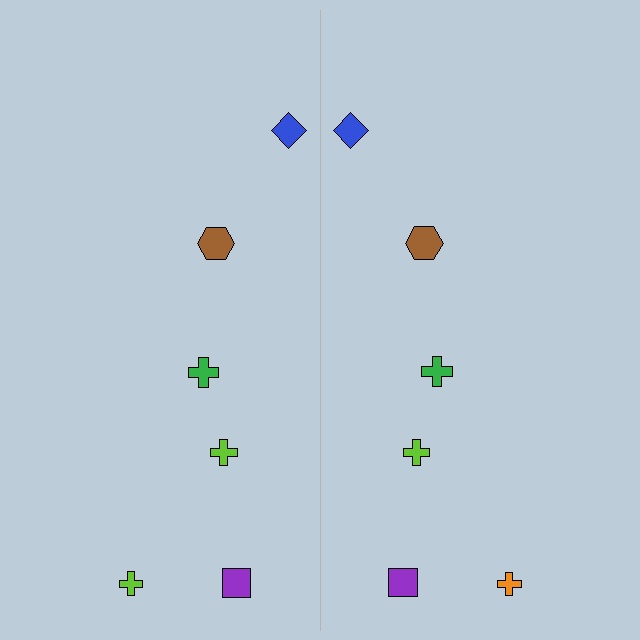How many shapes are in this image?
There are 12 shapes in this image.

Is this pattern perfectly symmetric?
No, the pattern is not perfectly symmetric. The orange cross on the right side breaks the symmetry — its mirror counterpart is lime.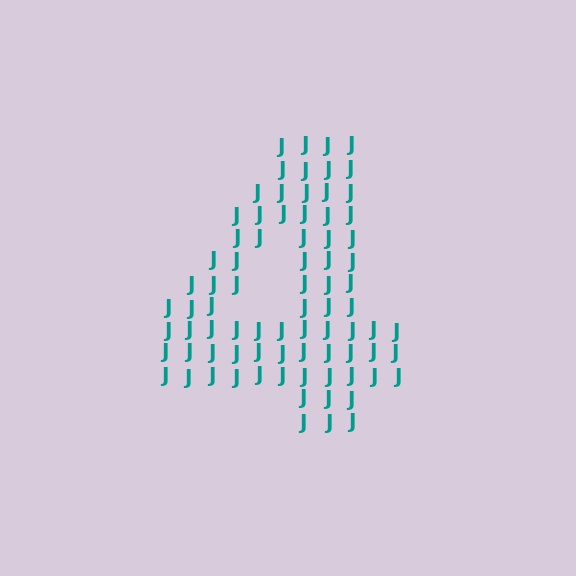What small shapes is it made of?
It is made of small letter J's.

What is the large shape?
The large shape is the digit 4.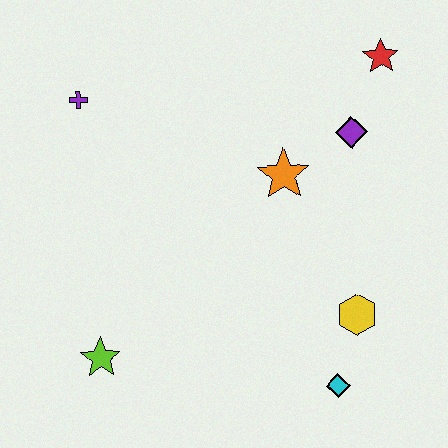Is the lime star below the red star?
Yes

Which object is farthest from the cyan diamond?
The purple cross is farthest from the cyan diamond.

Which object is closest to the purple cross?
The orange star is closest to the purple cross.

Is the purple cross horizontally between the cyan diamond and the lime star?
No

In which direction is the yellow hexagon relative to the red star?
The yellow hexagon is below the red star.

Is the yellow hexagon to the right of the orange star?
Yes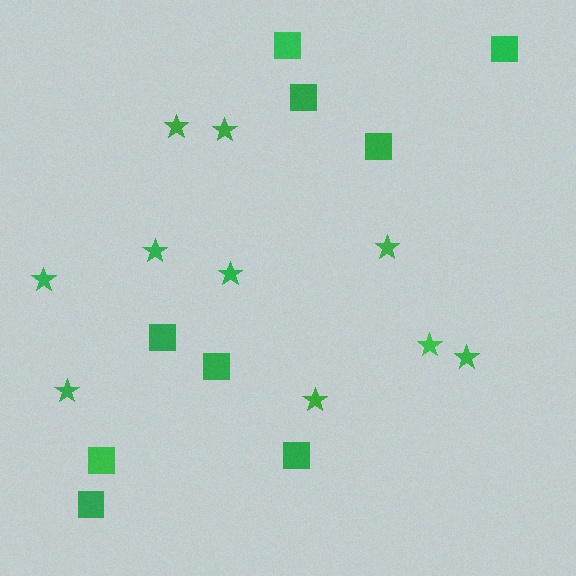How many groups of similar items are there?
There are 2 groups: one group of stars (10) and one group of squares (9).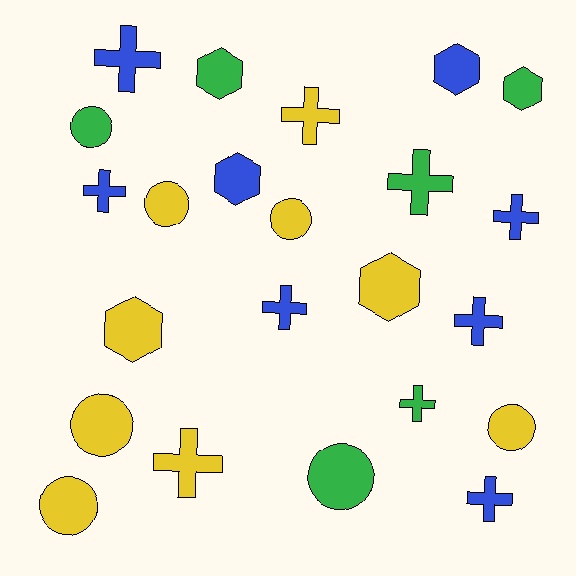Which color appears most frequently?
Yellow, with 9 objects.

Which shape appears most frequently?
Cross, with 10 objects.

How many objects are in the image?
There are 23 objects.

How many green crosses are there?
There are 2 green crosses.